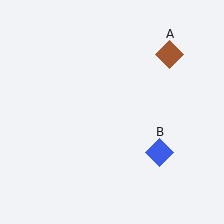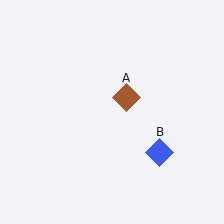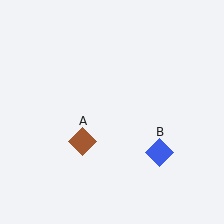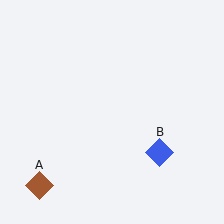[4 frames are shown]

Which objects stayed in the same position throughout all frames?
Blue diamond (object B) remained stationary.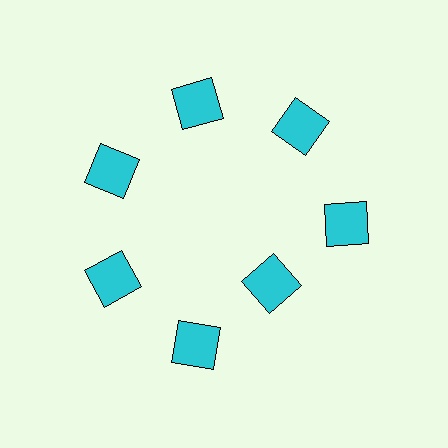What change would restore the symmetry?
The symmetry would be restored by moving it outward, back onto the ring so that all 7 squares sit at equal angles and equal distance from the center.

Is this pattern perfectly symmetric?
No. The 7 cyan squares are arranged in a ring, but one element near the 5 o'clock position is pulled inward toward the center, breaking the 7-fold rotational symmetry.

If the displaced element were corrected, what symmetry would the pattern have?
It would have 7-fold rotational symmetry — the pattern would map onto itself every 51 degrees.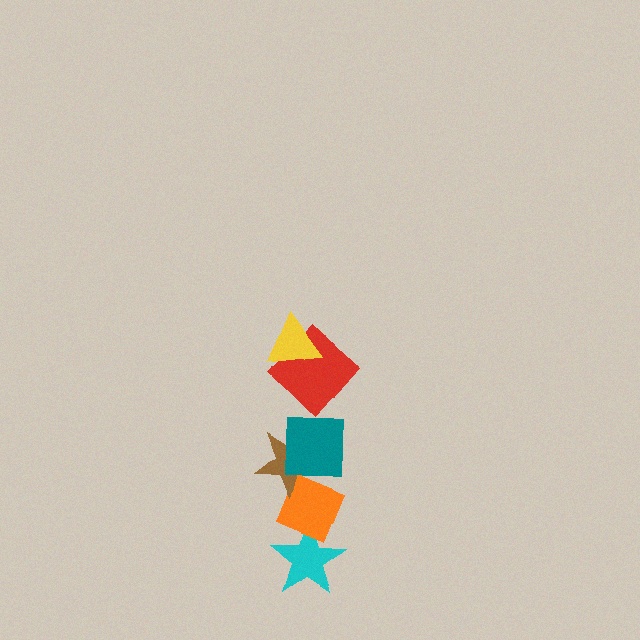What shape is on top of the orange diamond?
The brown star is on top of the orange diamond.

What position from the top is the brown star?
The brown star is 4th from the top.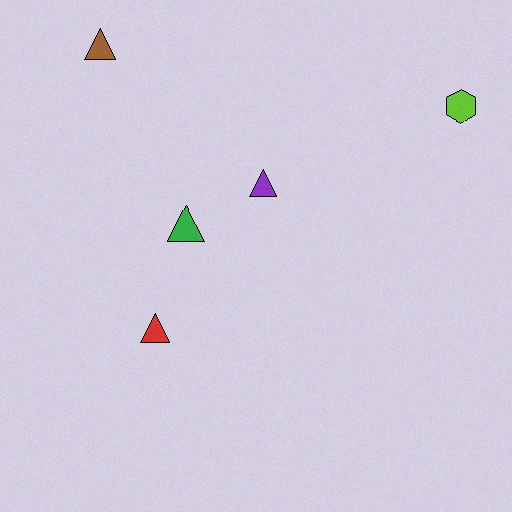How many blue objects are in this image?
There are no blue objects.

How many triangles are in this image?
There are 4 triangles.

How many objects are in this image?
There are 5 objects.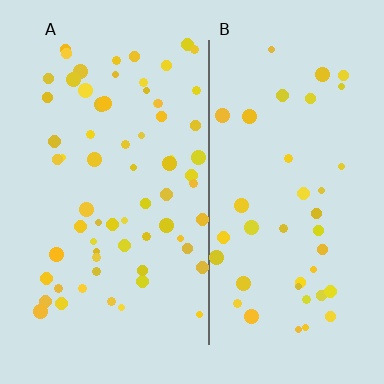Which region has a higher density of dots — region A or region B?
A (the left).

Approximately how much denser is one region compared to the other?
Approximately 1.6× — region A over region B.